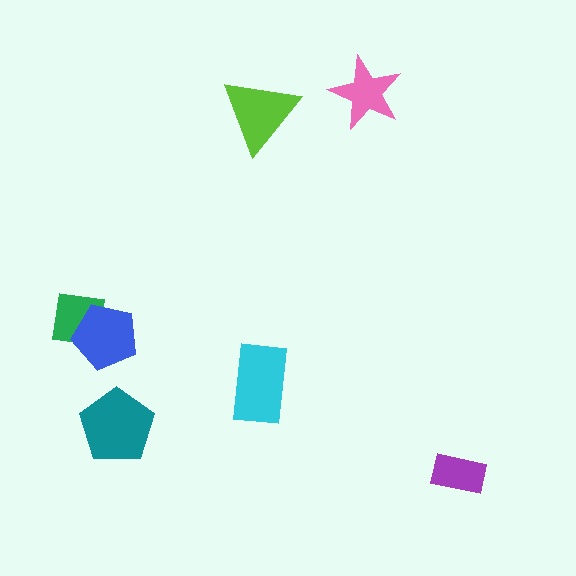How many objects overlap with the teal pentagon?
0 objects overlap with the teal pentagon.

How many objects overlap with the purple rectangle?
0 objects overlap with the purple rectangle.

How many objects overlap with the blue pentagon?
1 object overlaps with the blue pentagon.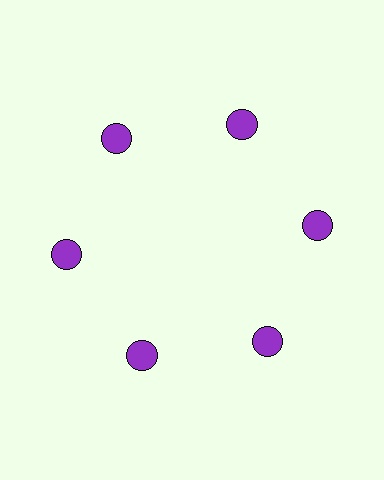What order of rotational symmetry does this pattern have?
This pattern has 6-fold rotational symmetry.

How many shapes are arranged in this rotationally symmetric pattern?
There are 6 shapes, arranged in 6 groups of 1.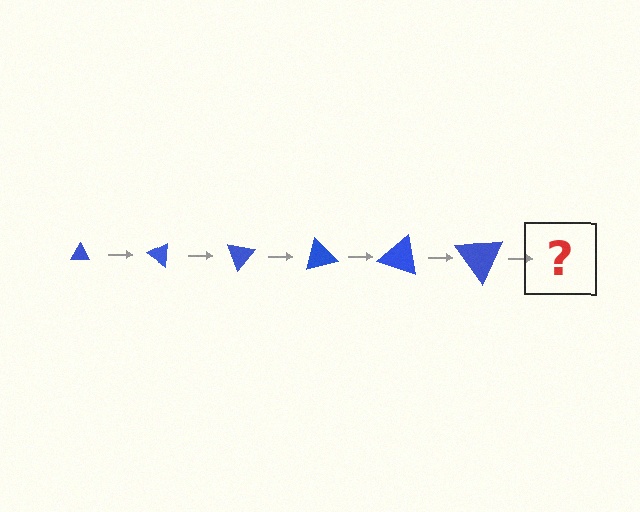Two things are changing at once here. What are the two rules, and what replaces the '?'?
The two rules are that the triangle grows larger each step and it rotates 35 degrees each step. The '?' should be a triangle, larger than the previous one and rotated 210 degrees from the start.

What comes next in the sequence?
The next element should be a triangle, larger than the previous one and rotated 210 degrees from the start.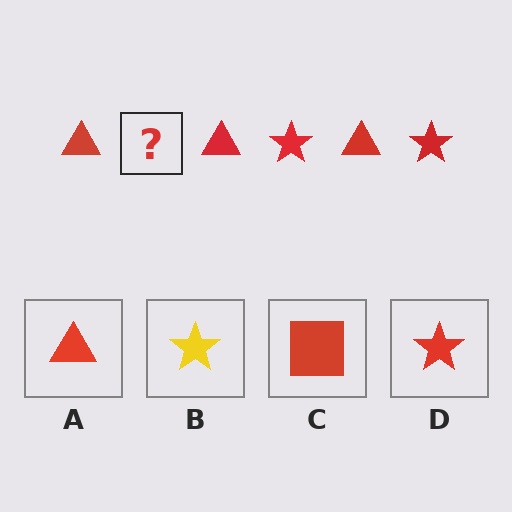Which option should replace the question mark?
Option D.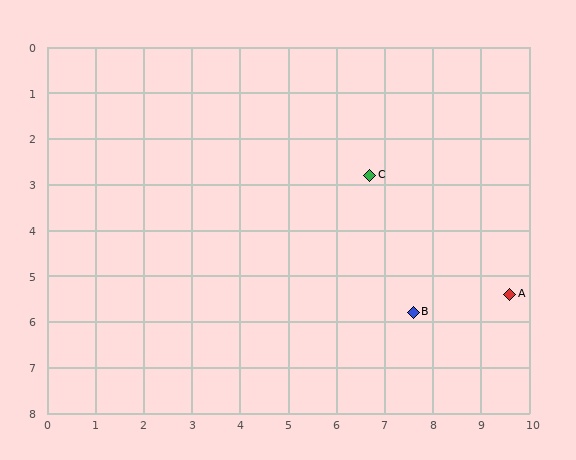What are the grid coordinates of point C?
Point C is at approximately (6.7, 2.8).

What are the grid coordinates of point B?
Point B is at approximately (7.6, 5.8).